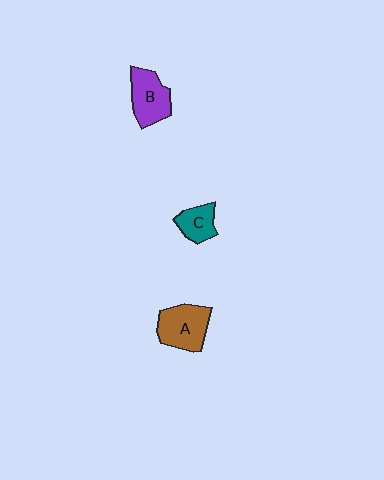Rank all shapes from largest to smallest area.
From largest to smallest: A (brown), B (purple), C (teal).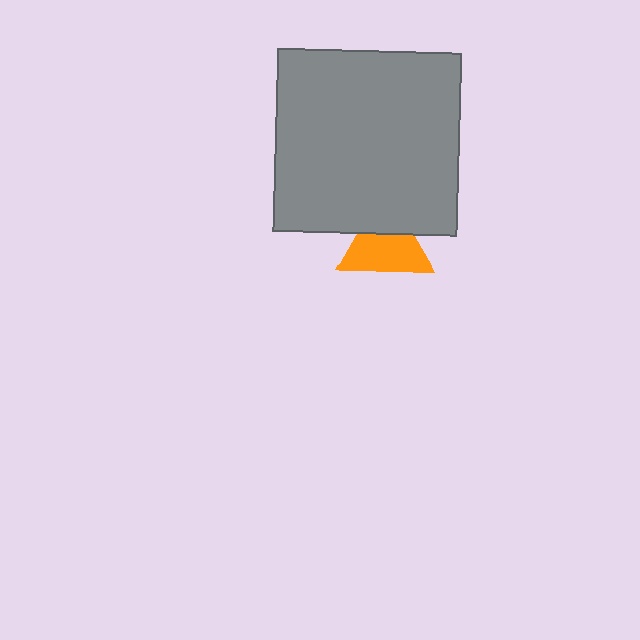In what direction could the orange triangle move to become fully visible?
The orange triangle could move down. That would shift it out from behind the gray square entirely.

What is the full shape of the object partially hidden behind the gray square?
The partially hidden object is an orange triangle.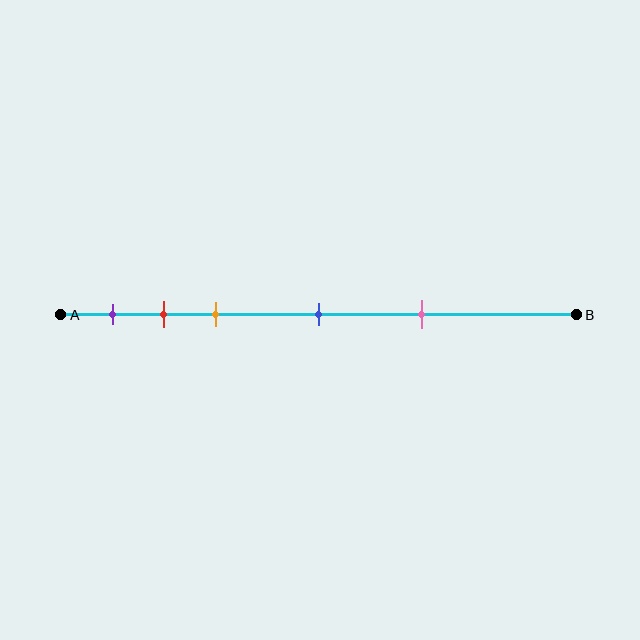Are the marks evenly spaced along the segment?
No, the marks are not evenly spaced.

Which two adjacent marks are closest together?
The red and orange marks are the closest adjacent pair.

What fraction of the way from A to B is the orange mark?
The orange mark is approximately 30% (0.3) of the way from A to B.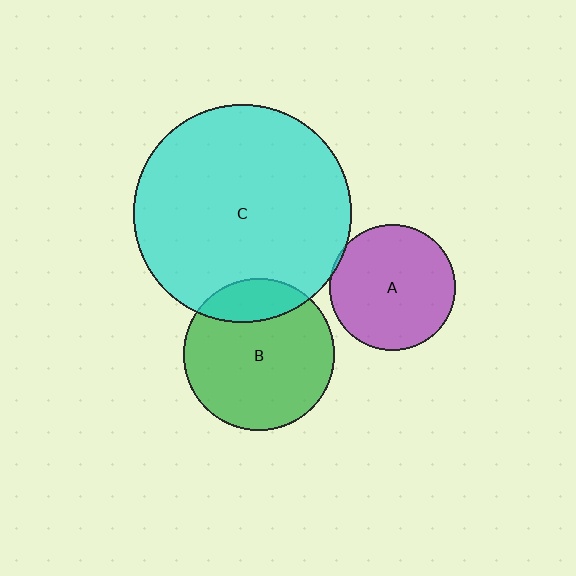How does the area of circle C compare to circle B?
Approximately 2.1 times.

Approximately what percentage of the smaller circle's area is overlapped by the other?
Approximately 5%.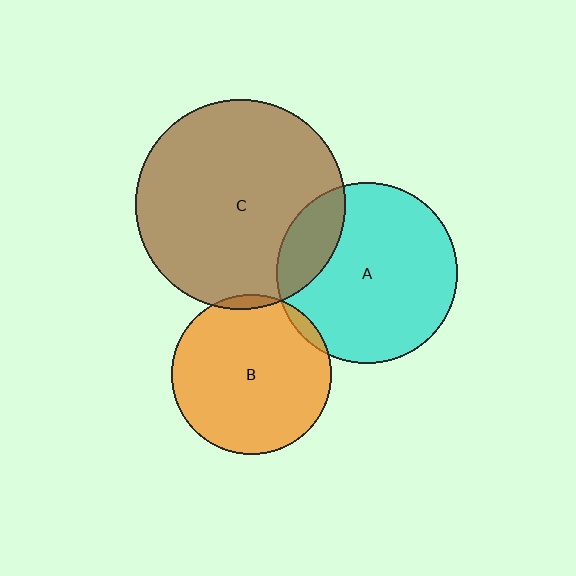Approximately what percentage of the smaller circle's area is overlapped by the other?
Approximately 20%.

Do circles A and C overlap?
Yes.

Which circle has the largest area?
Circle C (brown).